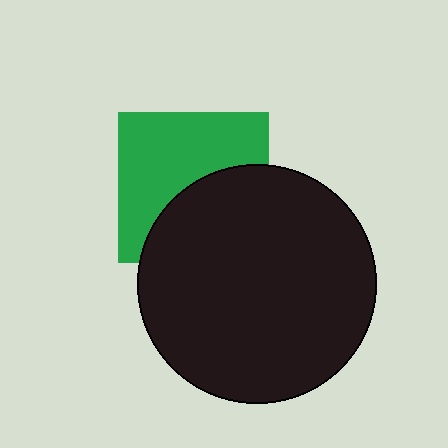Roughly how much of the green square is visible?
About half of it is visible (roughly 56%).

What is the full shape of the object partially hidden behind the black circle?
The partially hidden object is a green square.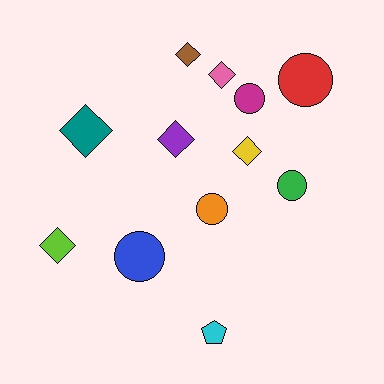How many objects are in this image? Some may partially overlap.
There are 12 objects.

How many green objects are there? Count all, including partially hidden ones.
There is 1 green object.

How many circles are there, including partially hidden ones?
There are 5 circles.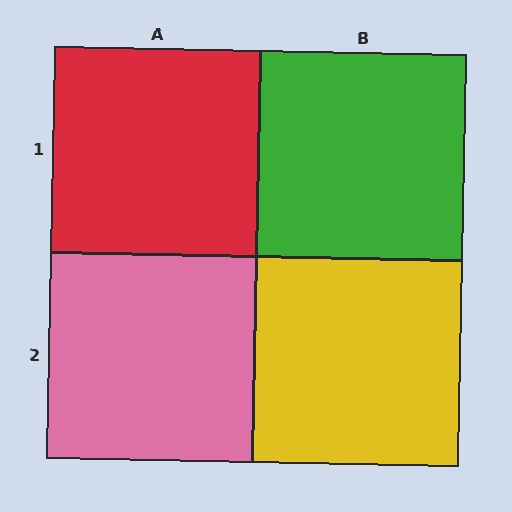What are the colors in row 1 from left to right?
Red, green.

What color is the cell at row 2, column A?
Pink.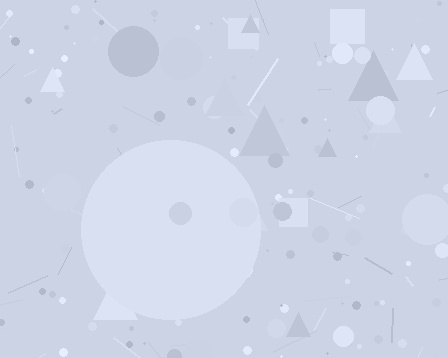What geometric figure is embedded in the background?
A circle is embedded in the background.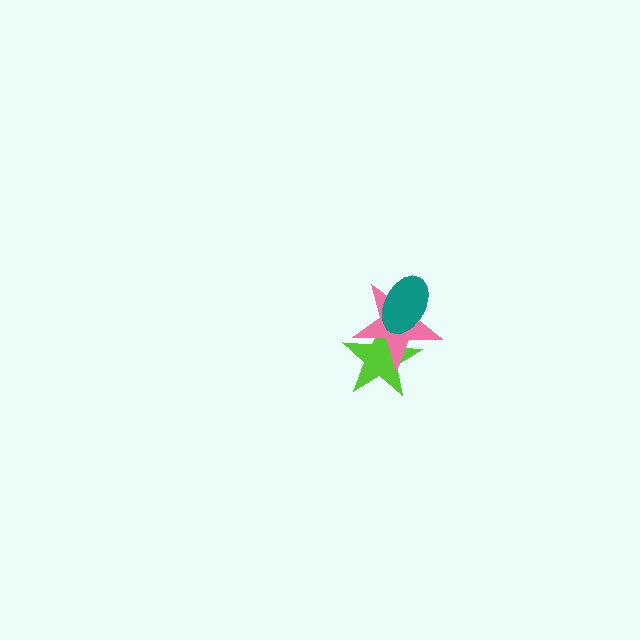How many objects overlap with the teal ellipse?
2 objects overlap with the teal ellipse.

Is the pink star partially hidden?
Yes, it is partially covered by another shape.